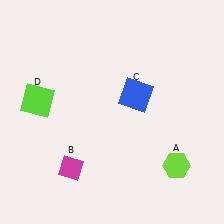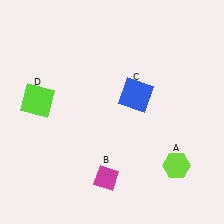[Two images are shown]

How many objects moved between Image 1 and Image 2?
1 object moved between the two images.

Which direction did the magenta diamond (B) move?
The magenta diamond (B) moved right.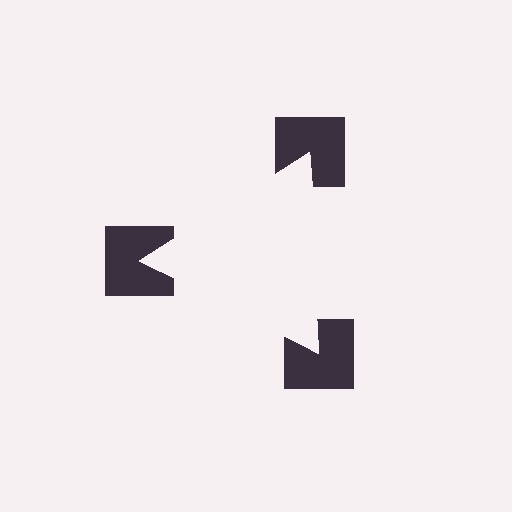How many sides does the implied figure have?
3 sides.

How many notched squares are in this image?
There are 3 — one at each vertex of the illusory triangle.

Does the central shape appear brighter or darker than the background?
It typically appears slightly brighter than the background, even though no actual brightness change is drawn.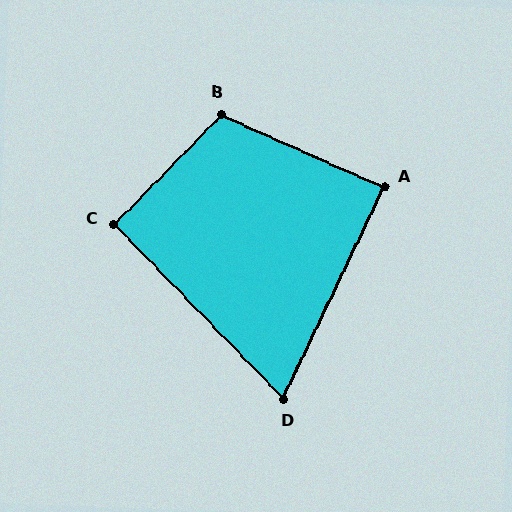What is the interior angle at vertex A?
Approximately 89 degrees (approximately right).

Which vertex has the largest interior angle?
B, at approximately 110 degrees.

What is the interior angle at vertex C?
Approximately 91 degrees (approximately right).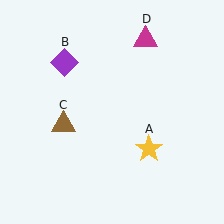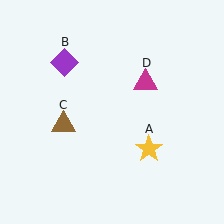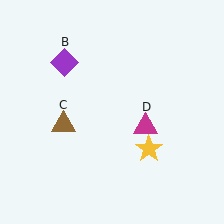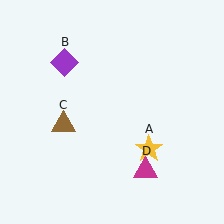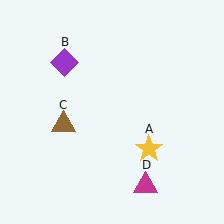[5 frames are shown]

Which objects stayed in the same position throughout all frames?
Yellow star (object A) and purple diamond (object B) and brown triangle (object C) remained stationary.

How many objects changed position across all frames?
1 object changed position: magenta triangle (object D).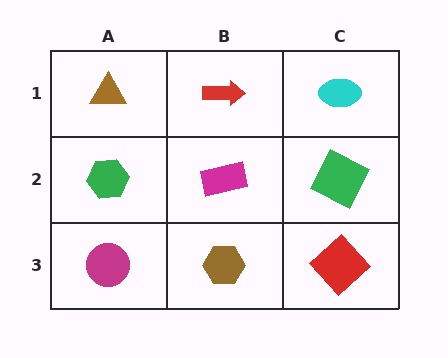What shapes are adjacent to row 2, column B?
A red arrow (row 1, column B), a brown hexagon (row 3, column B), a green hexagon (row 2, column A), a green square (row 2, column C).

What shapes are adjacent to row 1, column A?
A green hexagon (row 2, column A), a red arrow (row 1, column B).